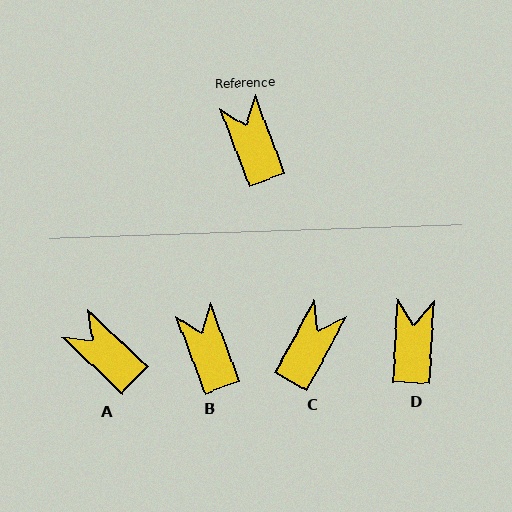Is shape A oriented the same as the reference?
No, it is off by about 26 degrees.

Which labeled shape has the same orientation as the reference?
B.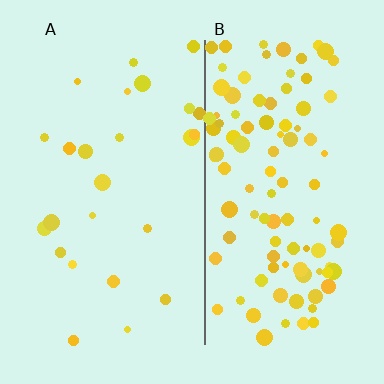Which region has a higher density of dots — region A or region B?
B (the right).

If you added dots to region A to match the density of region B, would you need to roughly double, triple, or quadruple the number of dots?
Approximately quadruple.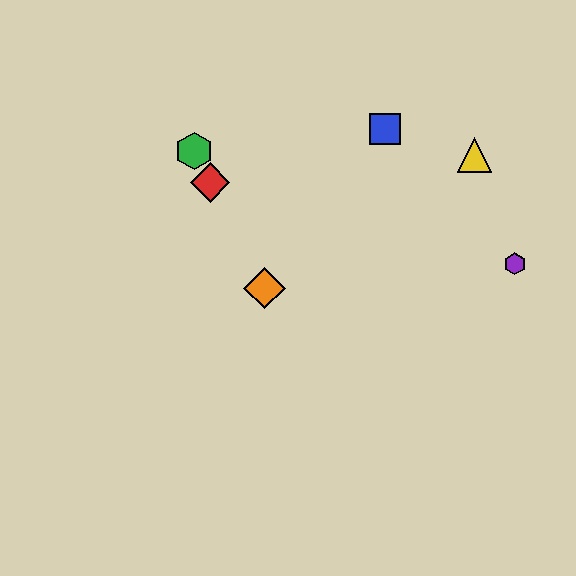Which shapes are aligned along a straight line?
The red diamond, the green hexagon, the orange diamond are aligned along a straight line.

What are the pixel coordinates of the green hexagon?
The green hexagon is at (194, 151).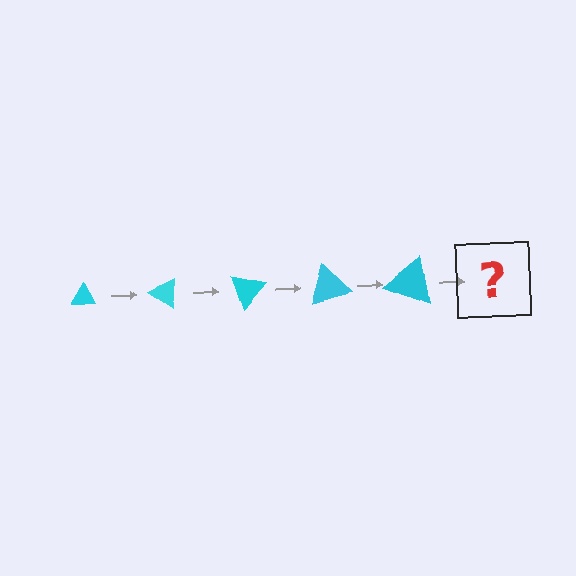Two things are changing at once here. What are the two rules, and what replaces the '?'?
The two rules are that the triangle grows larger each step and it rotates 35 degrees each step. The '?' should be a triangle, larger than the previous one and rotated 175 degrees from the start.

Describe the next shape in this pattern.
It should be a triangle, larger than the previous one and rotated 175 degrees from the start.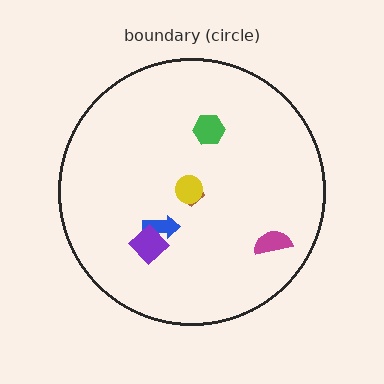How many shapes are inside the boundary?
6 inside, 0 outside.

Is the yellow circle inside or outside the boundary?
Inside.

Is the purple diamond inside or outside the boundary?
Inside.